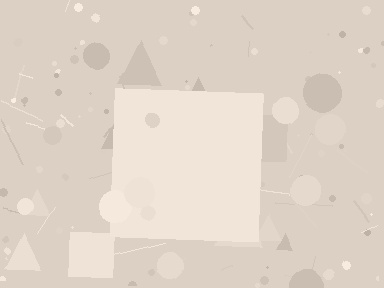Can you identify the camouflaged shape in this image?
The camouflaged shape is a square.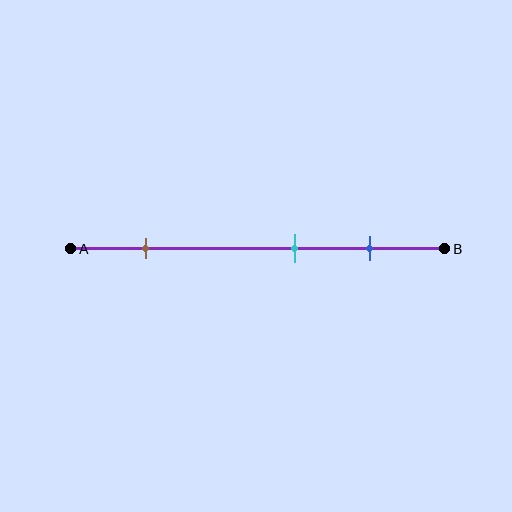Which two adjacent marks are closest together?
The cyan and blue marks are the closest adjacent pair.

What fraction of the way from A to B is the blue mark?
The blue mark is approximately 80% (0.8) of the way from A to B.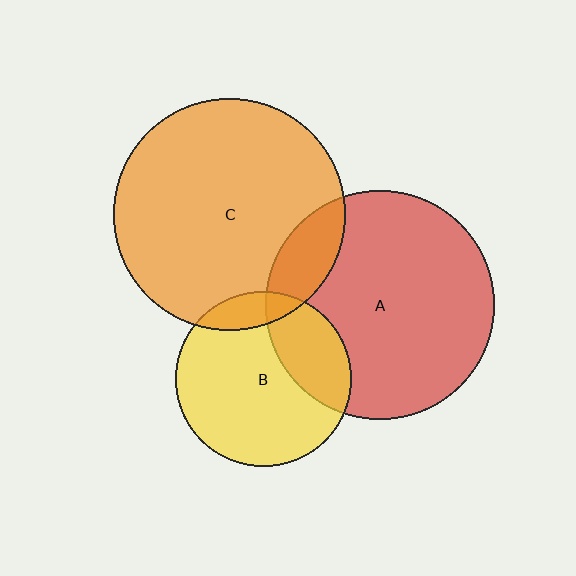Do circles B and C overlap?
Yes.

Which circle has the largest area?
Circle C (orange).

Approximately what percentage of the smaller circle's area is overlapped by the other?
Approximately 10%.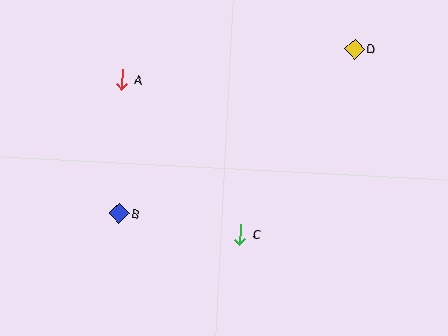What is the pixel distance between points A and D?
The distance between A and D is 235 pixels.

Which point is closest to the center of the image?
Point C at (241, 234) is closest to the center.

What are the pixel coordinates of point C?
Point C is at (241, 234).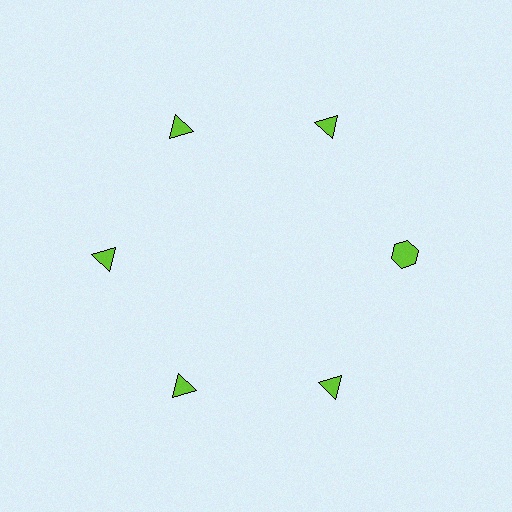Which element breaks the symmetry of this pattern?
The lime hexagon at roughly the 3 o'clock position breaks the symmetry. All other shapes are lime triangles.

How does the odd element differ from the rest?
It has a different shape: hexagon instead of triangle.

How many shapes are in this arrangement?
There are 6 shapes arranged in a ring pattern.